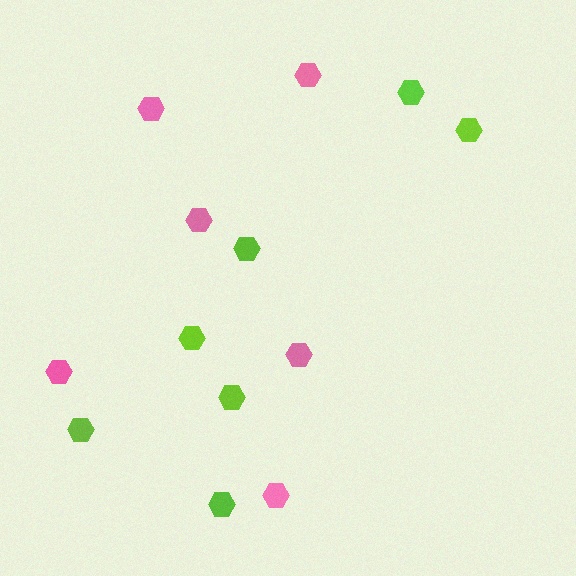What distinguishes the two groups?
There are 2 groups: one group of lime hexagons (7) and one group of pink hexagons (6).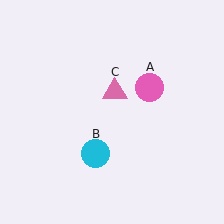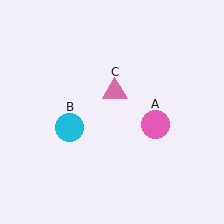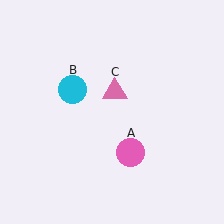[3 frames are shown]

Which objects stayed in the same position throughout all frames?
Pink triangle (object C) remained stationary.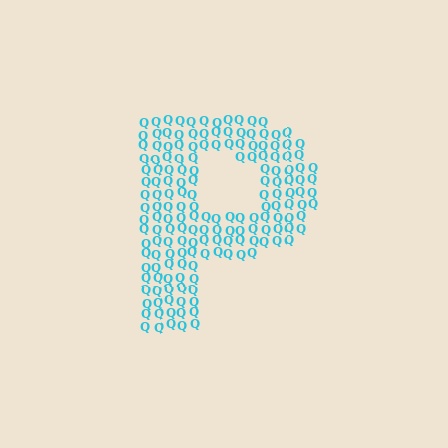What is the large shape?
The large shape is the letter P.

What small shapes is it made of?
It is made of small letter Q's.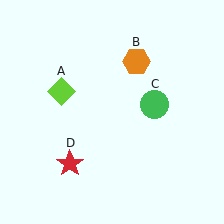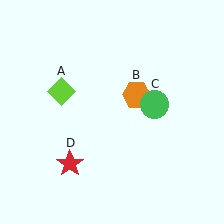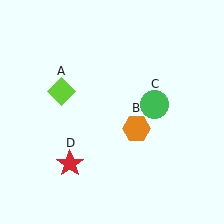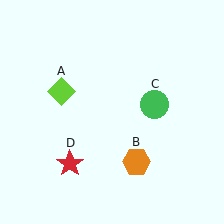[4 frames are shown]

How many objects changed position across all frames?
1 object changed position: orange hexagon (object B).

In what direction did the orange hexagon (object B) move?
The orange hexagon (object B) moved down.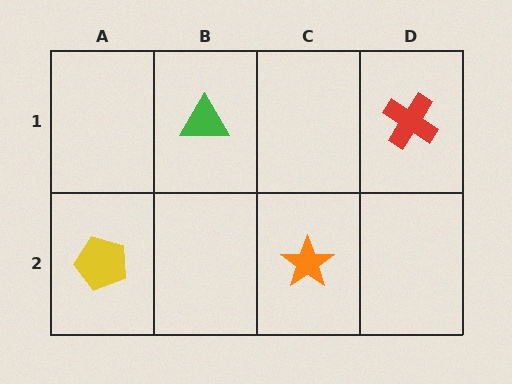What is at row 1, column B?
A green triangle.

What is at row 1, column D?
A red cross.